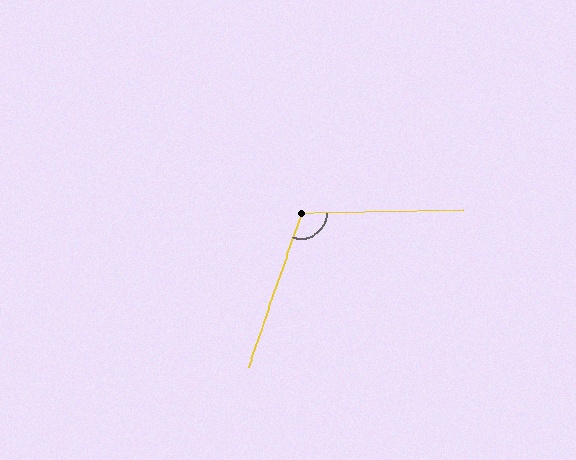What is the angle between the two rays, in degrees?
Approximately 111 degrees.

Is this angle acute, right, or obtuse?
It is obtuse.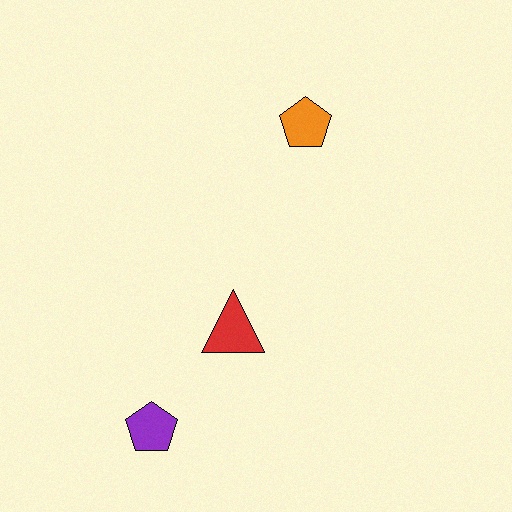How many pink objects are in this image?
There are no pink objects.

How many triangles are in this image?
There is 1 triangle.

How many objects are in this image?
There are 3 objects.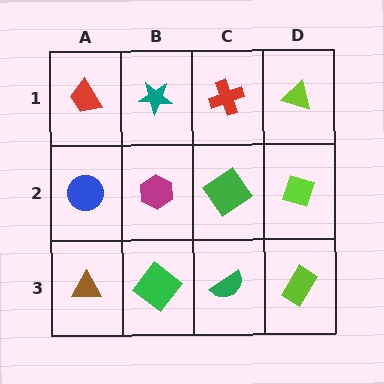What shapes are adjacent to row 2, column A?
A red trapezoid (row 1, column A), a brown triangle (row 3, column A), a magenta hexagon (row 2, column B).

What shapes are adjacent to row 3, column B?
A magenta hexagon (row 2, column B), a brown triangle (row 3, column A), a green semicircle (row 3, column C).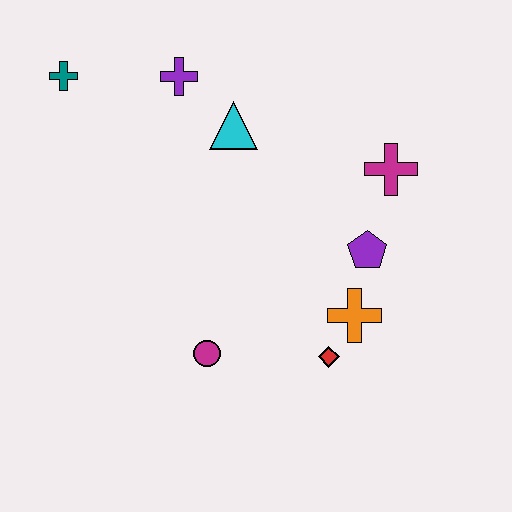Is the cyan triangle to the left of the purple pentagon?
Yes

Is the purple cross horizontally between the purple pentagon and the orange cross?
No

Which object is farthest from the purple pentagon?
The teal cross is farthest from the purple pentagon.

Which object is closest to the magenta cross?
The purple pentagon is closest to the magenta cross.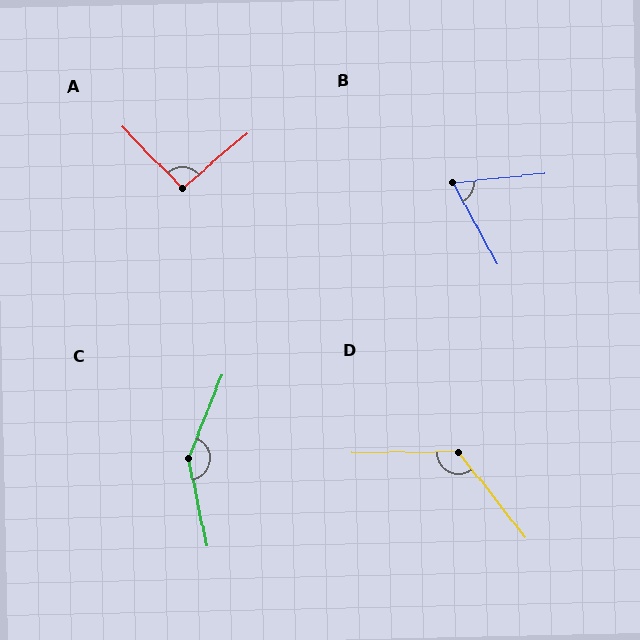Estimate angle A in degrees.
Approximately 94 degrees.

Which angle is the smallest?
B, at approximately 68 degrees.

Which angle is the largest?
C, at approximately 146 degrees.